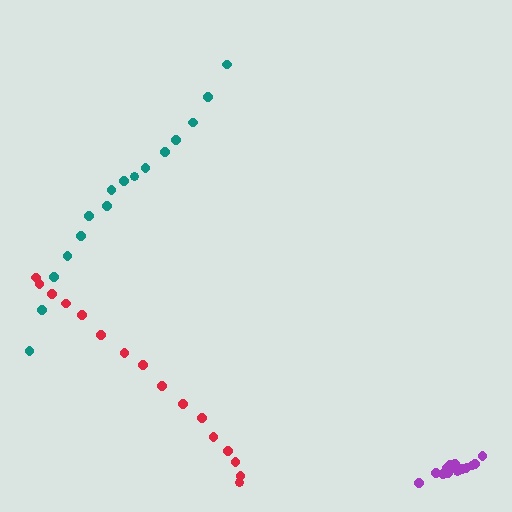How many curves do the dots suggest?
There are 3 distinct paths.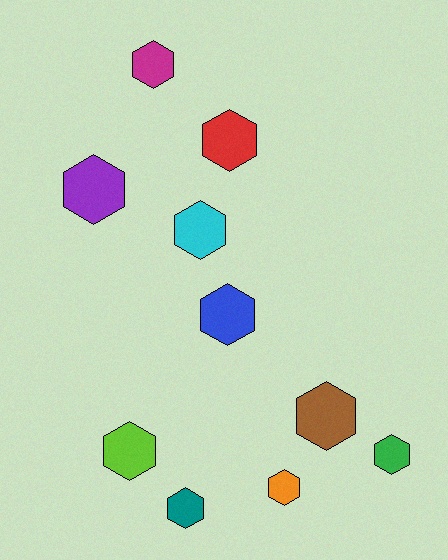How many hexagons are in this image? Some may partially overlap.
There are 10 hexagons.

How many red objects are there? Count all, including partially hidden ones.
There is 1 red object.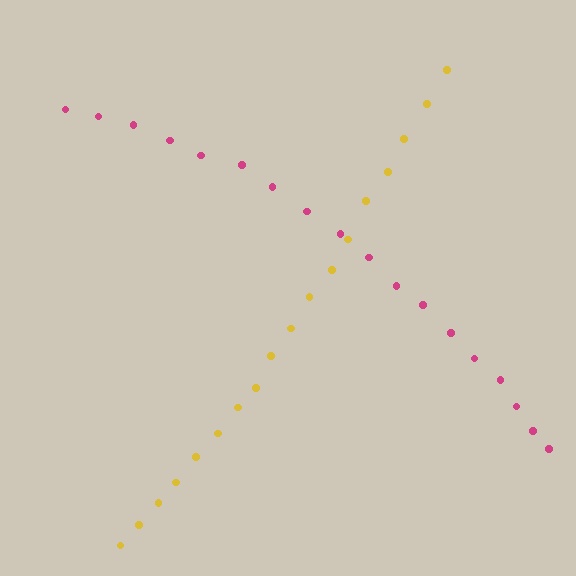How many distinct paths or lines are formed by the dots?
There are 2 distinct paths.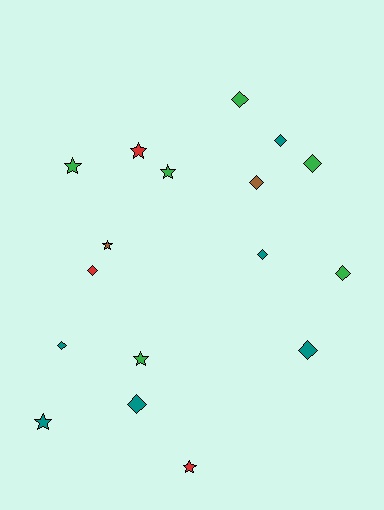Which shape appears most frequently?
Diamond, with 10 objects.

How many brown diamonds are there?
There is 1 brown diamond.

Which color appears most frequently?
Teal, with 6 objects.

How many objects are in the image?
There are 17 objects.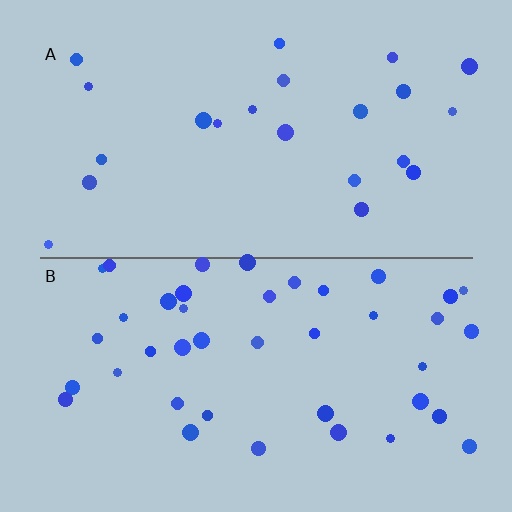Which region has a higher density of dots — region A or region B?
B (the bottom).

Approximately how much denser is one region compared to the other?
Approximately 1.9× — region B over region A.